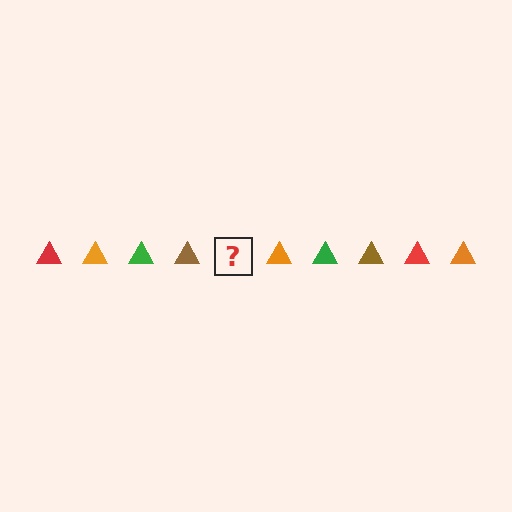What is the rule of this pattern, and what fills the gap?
The rule is that the pattern cycles through red, orange, green, brown triangles. The gap should be filled with a red triangle.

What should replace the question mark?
The question mark should be replaced with a red triangle.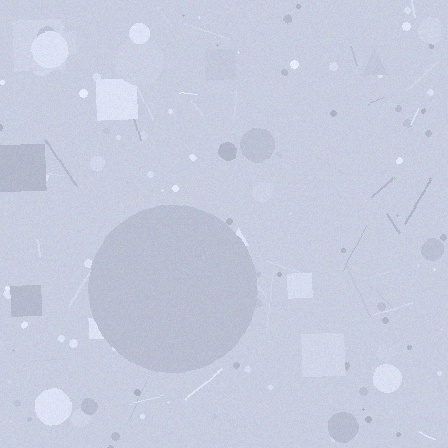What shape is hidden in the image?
A circle is hidden in the image.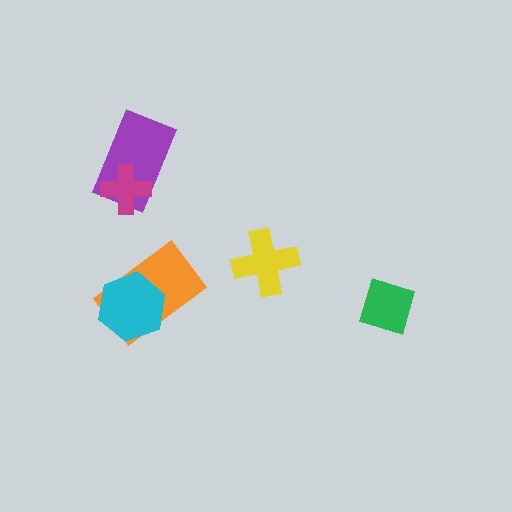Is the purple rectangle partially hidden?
Yes, it is partially covered by another shape.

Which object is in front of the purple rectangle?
The magenta cross is in front of the purple rectangle.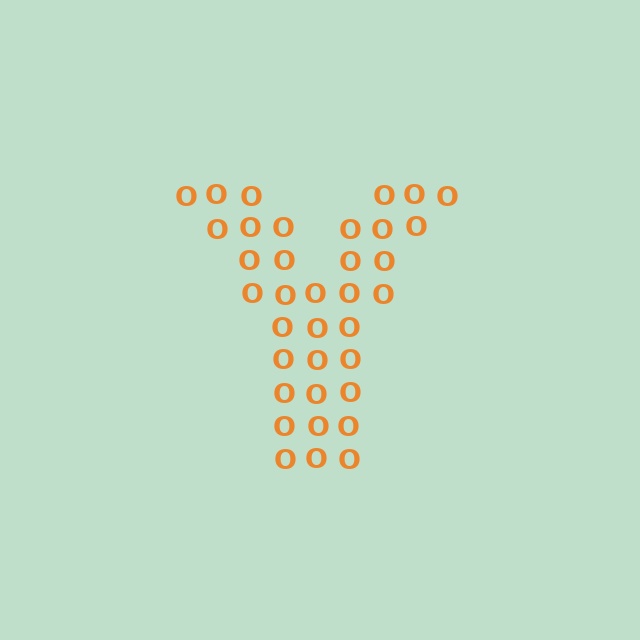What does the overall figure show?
The overall figure shows the letter Y.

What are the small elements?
The small elements are letter O's.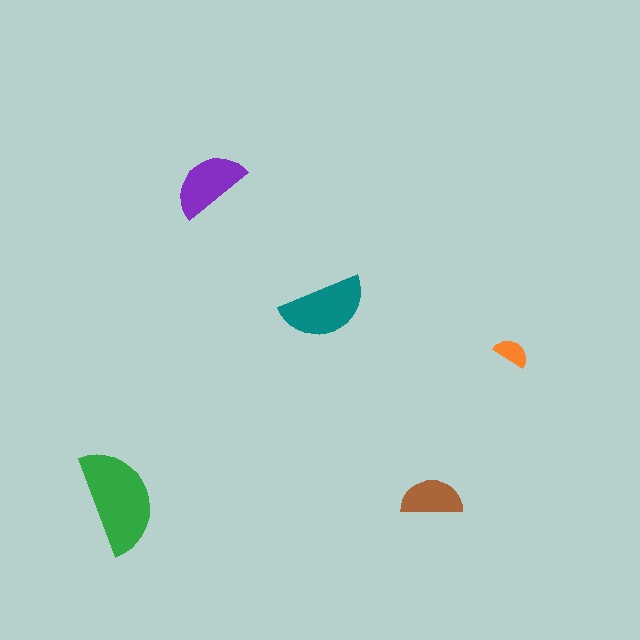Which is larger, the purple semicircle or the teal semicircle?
The teal one.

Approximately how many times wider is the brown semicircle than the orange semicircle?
About 2 times wider.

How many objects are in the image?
There are 5 objects in the image.